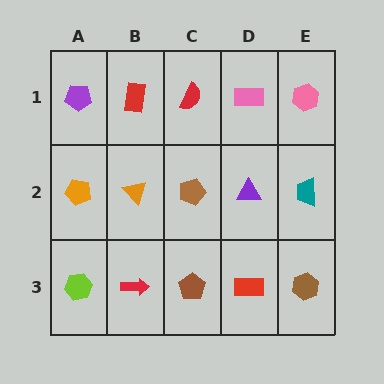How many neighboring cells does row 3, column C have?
3.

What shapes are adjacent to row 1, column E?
A teal trapezoid (row 2, column E), a pink rectangle (row 1, column D).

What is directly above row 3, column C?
A brown pentagon.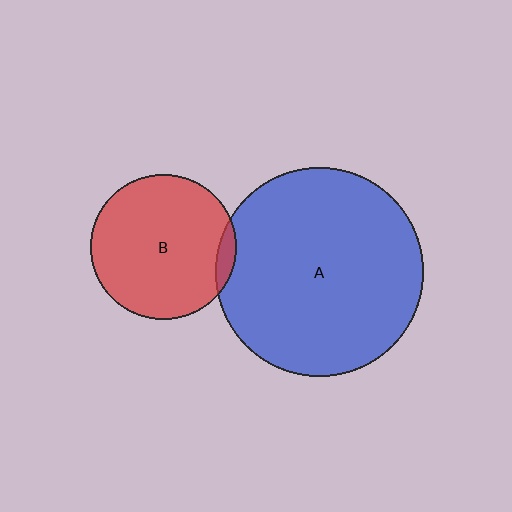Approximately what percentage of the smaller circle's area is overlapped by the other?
Approximately 5%.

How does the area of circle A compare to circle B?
Approximately 2.0 times.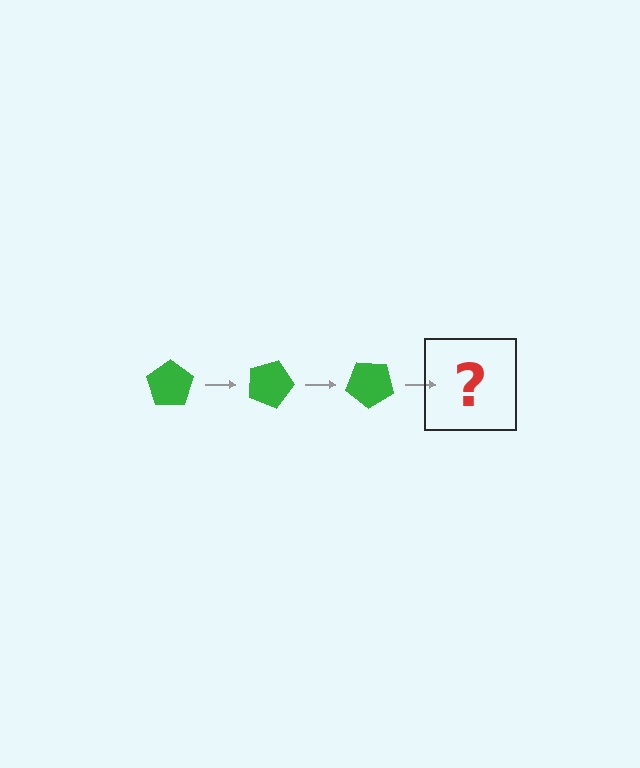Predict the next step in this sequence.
The next step is a green pentagon rotated 60 degrees.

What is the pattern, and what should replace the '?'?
The pattern is that the pentagon rotates 20 degrees each step. The '?' should be a green pentagon rotated 60 degrees.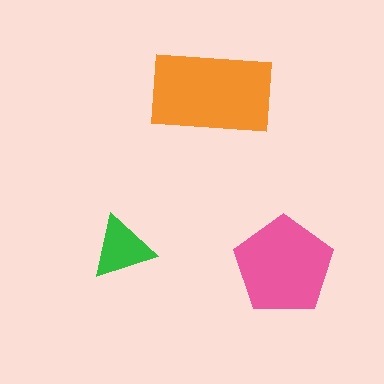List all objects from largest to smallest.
The orange rectangle, the pink pentagon, the green triangle.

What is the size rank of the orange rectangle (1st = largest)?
1st.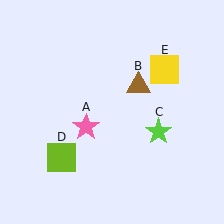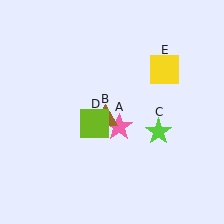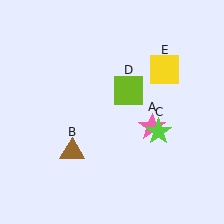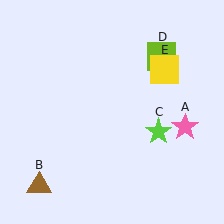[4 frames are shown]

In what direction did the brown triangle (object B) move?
The brown triangle (object B) moved down and to the left.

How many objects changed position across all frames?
3 objects changed position: pink star (object A), brown triangle (object B), lime square (object D).